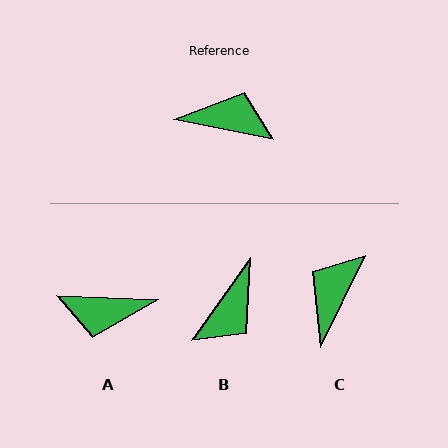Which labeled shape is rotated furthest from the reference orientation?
A, about 171 degrees away.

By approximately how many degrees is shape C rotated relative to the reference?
Approximately 75 degrees counter-clockwise.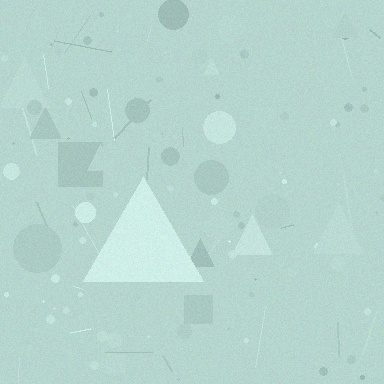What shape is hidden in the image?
A triangle is hidden in the image.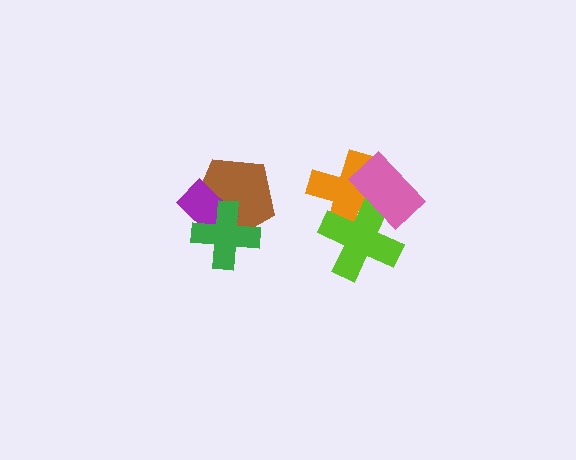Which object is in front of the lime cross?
The pink rectangle is in front of the lime cross.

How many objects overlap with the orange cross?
2 objects overlap with the orange cross.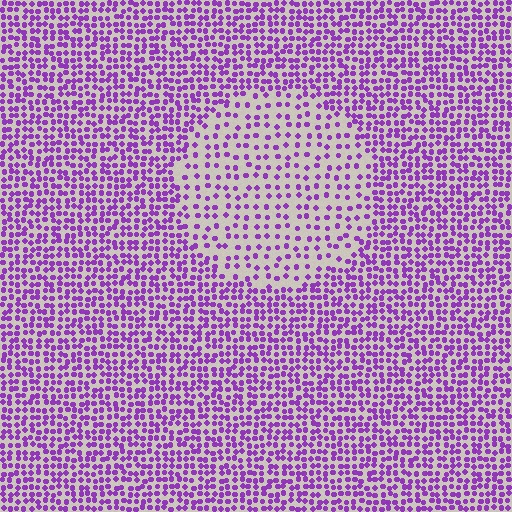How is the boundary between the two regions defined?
The boundary is defined by a change in element density (approximately 2.1x ratio). All elements are the same color, size, and shape.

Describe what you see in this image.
The image contains small purple elements arranged at two different densities. A circle-shaped region is visible where the elements are less densely packed than the surrounding area.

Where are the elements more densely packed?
The elements are more densely packed outside the circle boundary.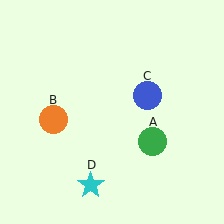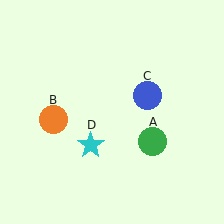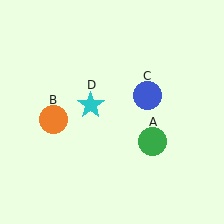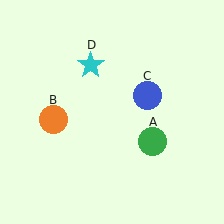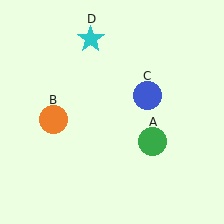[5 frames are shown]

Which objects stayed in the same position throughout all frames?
Green circle (object A) and orange circle (object B) and blue circle (object C) remained stationary.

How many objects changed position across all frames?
1 object changed position: cyan star (object D).